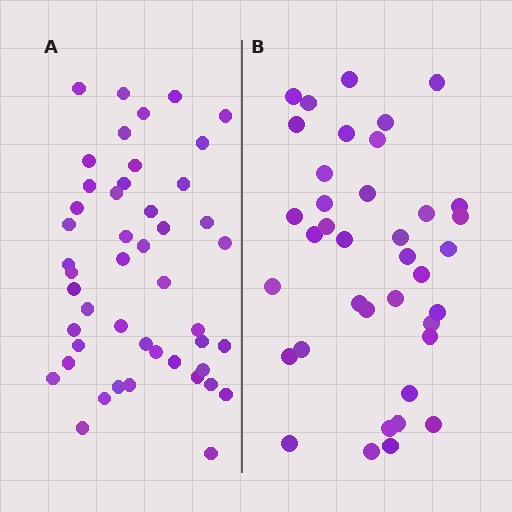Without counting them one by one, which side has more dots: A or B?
Region A (the left region) has more dots.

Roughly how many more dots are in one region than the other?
Region A has roughly 8 or so more dots than region B.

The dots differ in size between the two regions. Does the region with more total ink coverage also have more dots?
No. Region B has more total ink coverage because its dots are larger, but region A actually contains more individual dots. Total area can be misleading — the number of items is what matters here.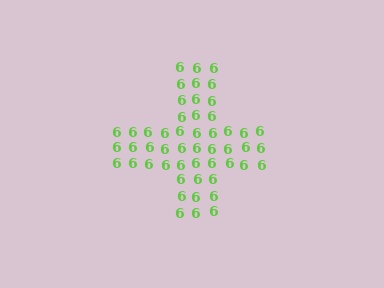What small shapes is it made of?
It is made of small digit 6's.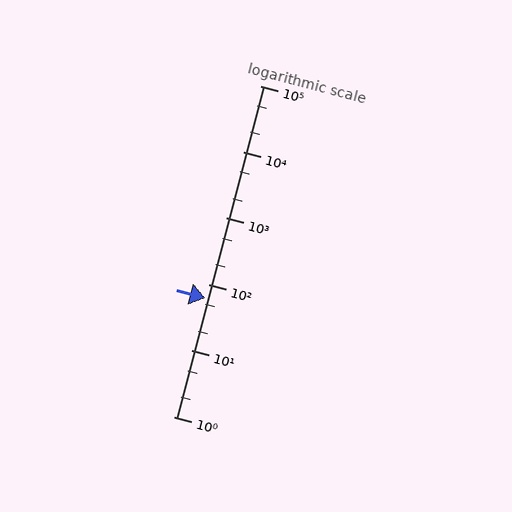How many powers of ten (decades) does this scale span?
The scale spans 5 decades, from 1 to 100000.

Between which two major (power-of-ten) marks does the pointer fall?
The pointer is between 10 and 100.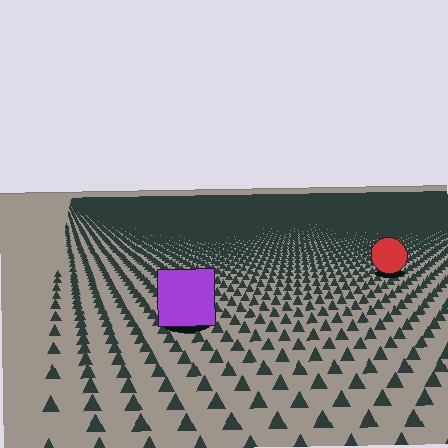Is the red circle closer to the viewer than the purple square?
No. The purple square is closer — you can tell from the texture gradient: the ground texture is coarser near it.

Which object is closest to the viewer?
The purple square is closest. The texture marks near it are larger and more spread out.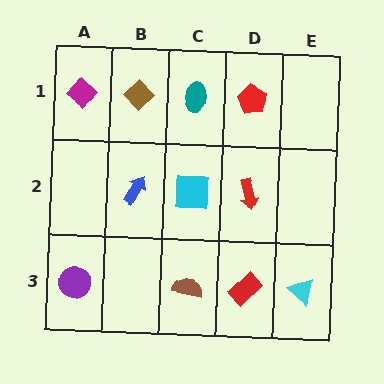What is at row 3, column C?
A brown semicircle.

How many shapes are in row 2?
3 shapes.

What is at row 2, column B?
A blue arrow.